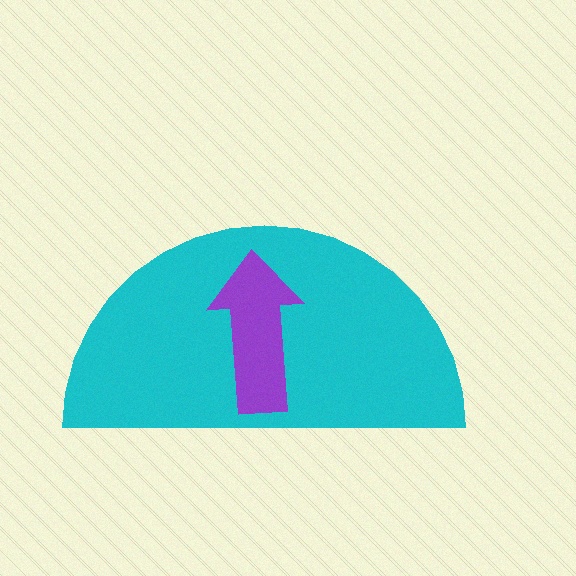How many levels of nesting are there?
2.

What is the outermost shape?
The cyan semicircle.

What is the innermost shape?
The purple arrow.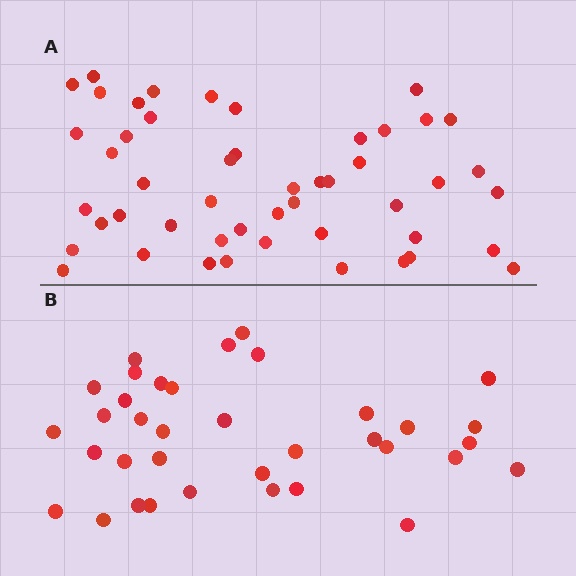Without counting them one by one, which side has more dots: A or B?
Region A (the top region) has more dots.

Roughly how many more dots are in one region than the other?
Region A has approximately 15 more dots than region B.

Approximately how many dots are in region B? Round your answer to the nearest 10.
About 40 dots. (The exact count is 36, which rounds to 40.)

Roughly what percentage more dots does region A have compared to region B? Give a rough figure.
About 35% more.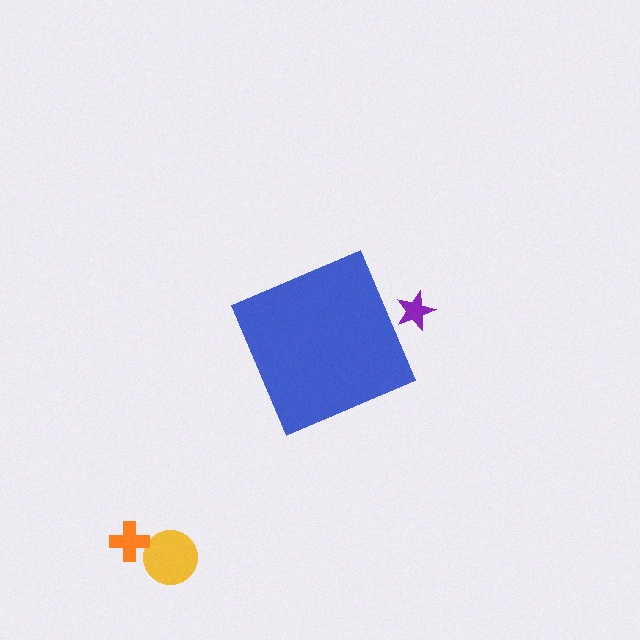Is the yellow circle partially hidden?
No, the yellow circle is fully visible.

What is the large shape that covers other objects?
A blue diamond.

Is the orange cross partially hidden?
No, the orange cross is fully visible.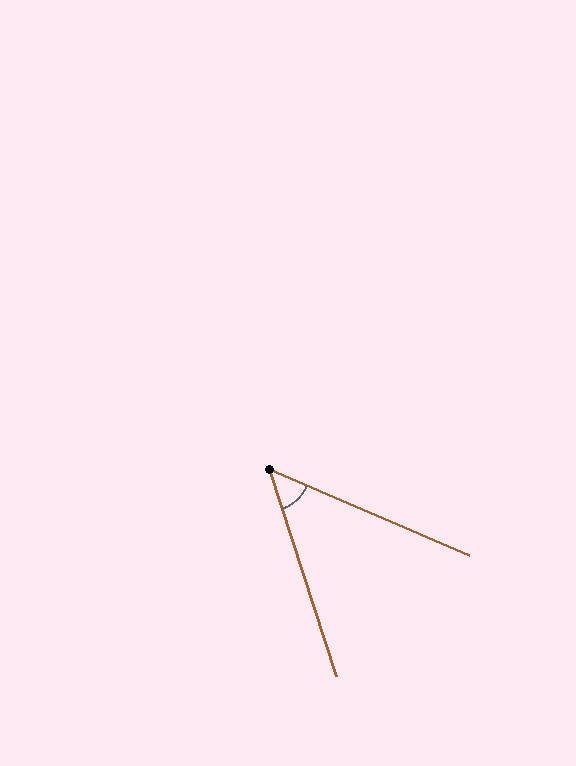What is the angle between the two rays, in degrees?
Approximately 49 degrees.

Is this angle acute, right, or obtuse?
It is acute.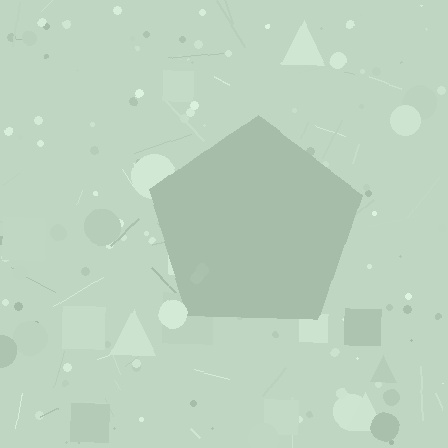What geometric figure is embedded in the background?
A pentagon is embedded in the background.